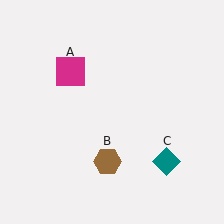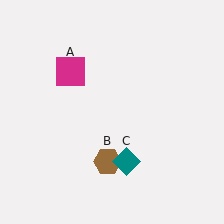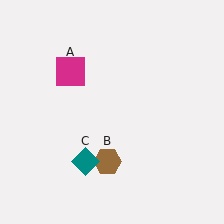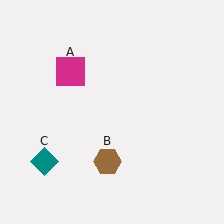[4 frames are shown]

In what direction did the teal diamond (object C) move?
The teal diamond (object C) moved left.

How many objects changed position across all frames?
1 object changed position: teal diamond (object C).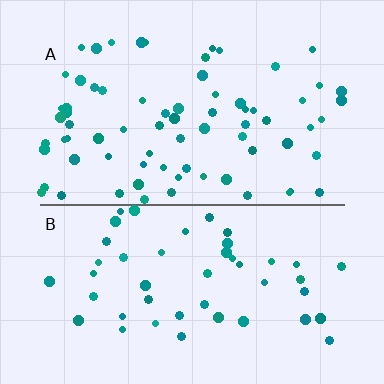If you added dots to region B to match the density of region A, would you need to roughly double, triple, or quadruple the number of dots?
Approximately double.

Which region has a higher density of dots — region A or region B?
A (the top).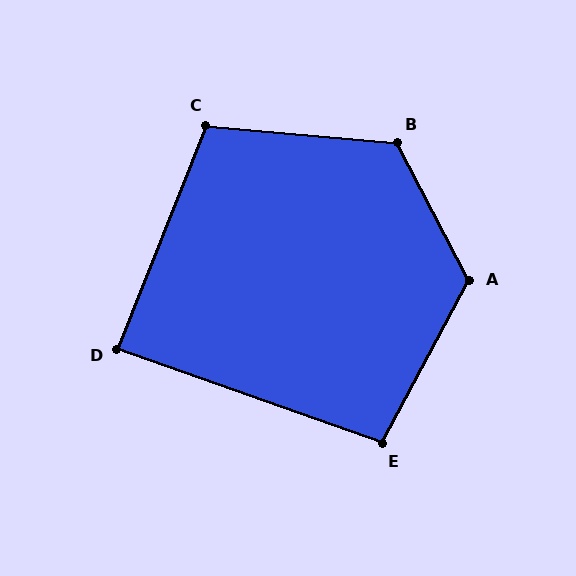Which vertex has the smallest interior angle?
D, at approximately 88 degrees.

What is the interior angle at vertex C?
Approximately 107 degrees (obtuse).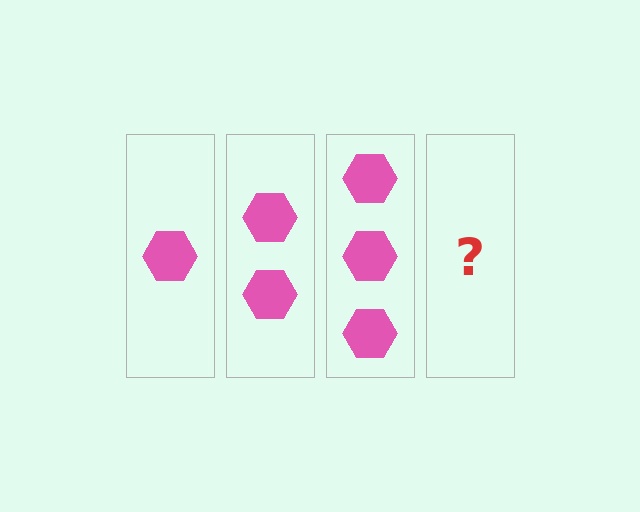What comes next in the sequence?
The next element should be 4 hexagons.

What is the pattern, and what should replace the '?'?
The pattern is that each step adds one more hexagon. The '?' should be 4 hexagons.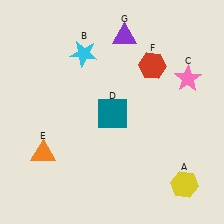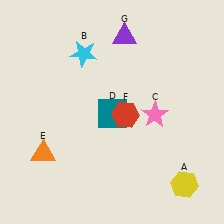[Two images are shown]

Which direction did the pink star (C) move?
The pink star (C) moved down.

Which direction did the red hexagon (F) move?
The red hexagon (F) moved down.